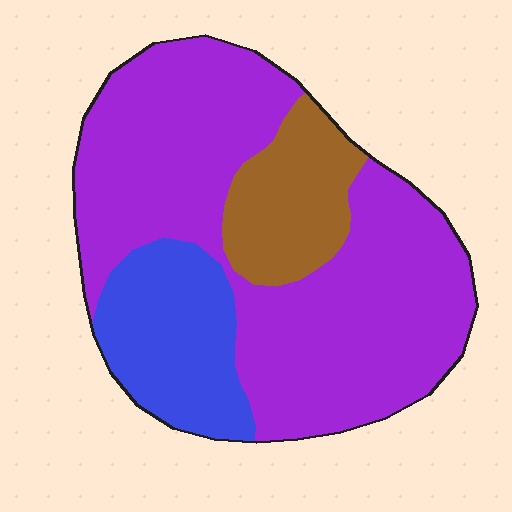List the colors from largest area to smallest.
From largest to smallest: purple, blue, brown.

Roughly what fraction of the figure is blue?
Blue takes up between a sixth and a third of the figure.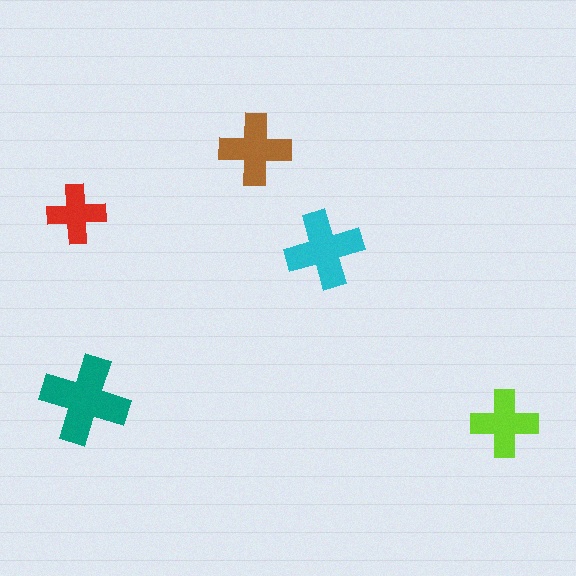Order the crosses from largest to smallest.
the teal one, the cyan one, the brown one, the lime one, the red one.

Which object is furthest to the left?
The red cross is leftmost.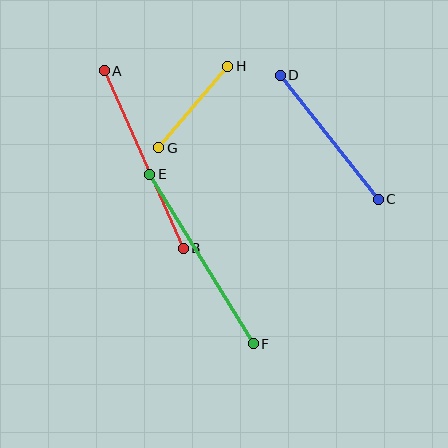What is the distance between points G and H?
The distance is approximately 107 pixels.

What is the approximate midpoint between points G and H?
The midpoint is at approximately (193, 107) pixels.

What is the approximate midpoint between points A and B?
The midpoint is at approximately (144, 159) pixels.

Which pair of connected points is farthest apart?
Points E and F are farthest apart.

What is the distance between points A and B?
The distance is approximately 195 pixels.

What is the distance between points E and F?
The distance is approximately 198 pixels.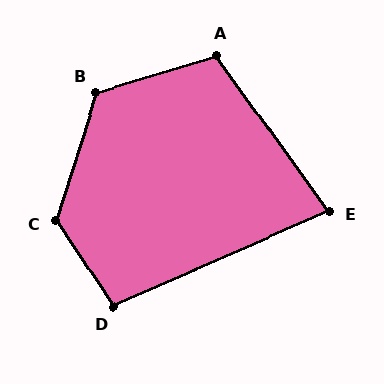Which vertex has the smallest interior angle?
E, at approximately 78 degrees.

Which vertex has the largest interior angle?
C, at approximately 129 degrees.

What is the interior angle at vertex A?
Approximately 109 degrees (obtuse).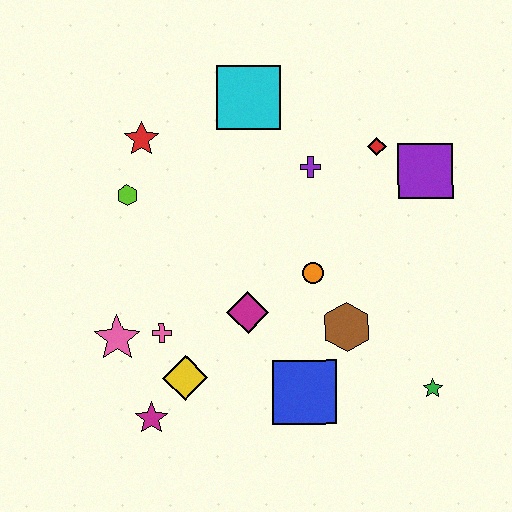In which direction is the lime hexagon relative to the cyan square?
The lime hexagon is to the left of the cyan square.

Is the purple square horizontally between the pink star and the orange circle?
No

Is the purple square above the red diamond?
No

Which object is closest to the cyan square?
The purple cross is closest to the cyan square.